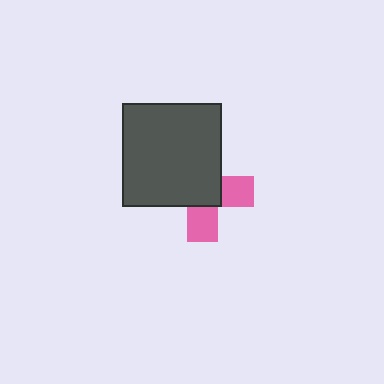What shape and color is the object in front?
The object in front is a dark gray rectangle.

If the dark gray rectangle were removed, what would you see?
You would see the complete pink cross.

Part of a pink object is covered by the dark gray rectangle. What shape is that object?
It is a cross.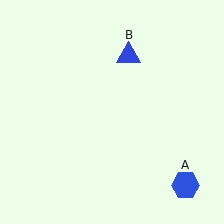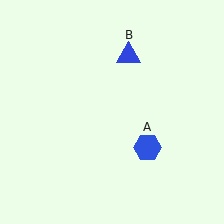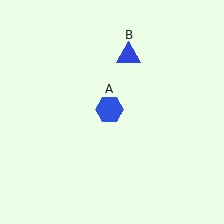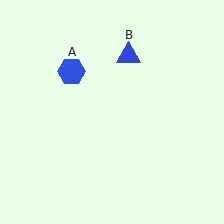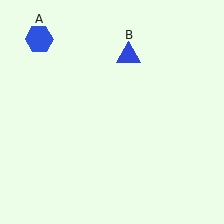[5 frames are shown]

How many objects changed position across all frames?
1 object changed position: blue hexagon (object A).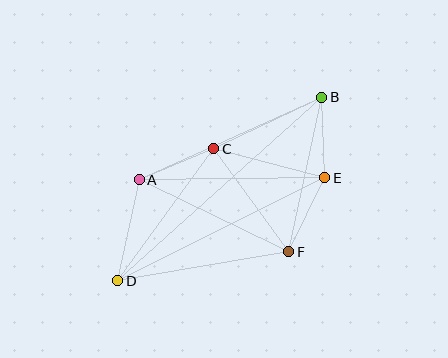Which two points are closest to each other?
Points A and C are closest to each other.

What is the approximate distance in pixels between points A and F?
The distance between A and F is approximately 166 pixels.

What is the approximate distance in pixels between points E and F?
The distance between E and F is approximately 82 pixels.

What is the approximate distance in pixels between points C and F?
The distance between C and F is approximately 127 pixels.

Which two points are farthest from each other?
Points B and D are farthest from each other.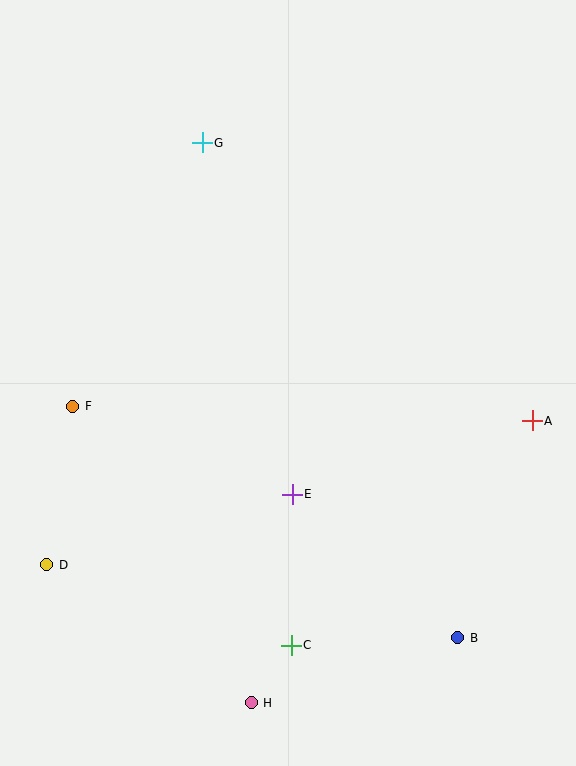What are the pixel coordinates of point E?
Point E is at (292, 494).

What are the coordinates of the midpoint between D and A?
The midpoint between D and A is at (289, 493).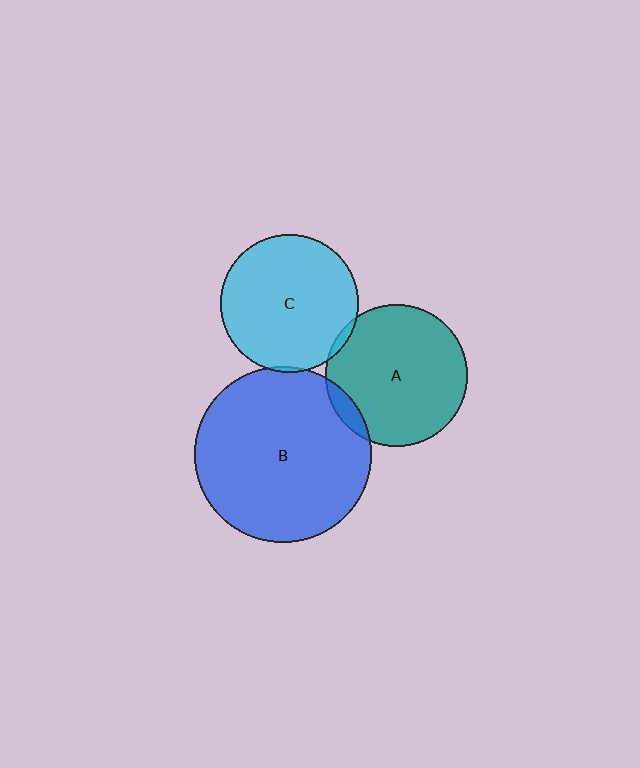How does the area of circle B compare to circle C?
Approximately 1.6 times.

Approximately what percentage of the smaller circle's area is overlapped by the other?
Approximately 5%.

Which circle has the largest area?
Circle B (blue).